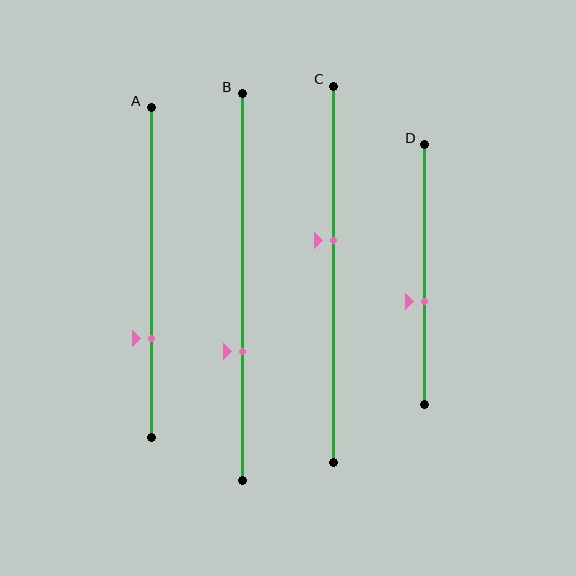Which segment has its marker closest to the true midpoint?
Segment C has its marker closest to the true midpoint.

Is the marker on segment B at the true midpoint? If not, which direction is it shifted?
No, the marker on segment B is shifted downward by about 17% of the segment length.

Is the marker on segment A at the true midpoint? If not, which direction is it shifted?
No, the marker on segment A is shifted downward by about 20% of the segment length.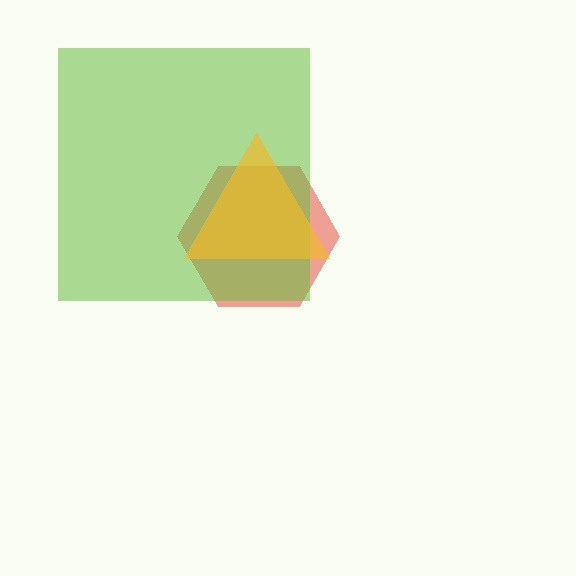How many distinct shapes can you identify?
There are 3 distinct shapes: a red hexagon, a lime square, a yellow triangle.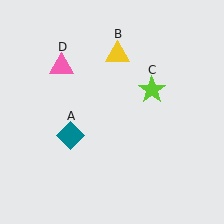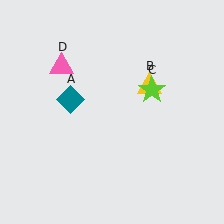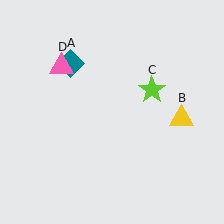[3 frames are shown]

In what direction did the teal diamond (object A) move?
The teal diamond (object A) moved up.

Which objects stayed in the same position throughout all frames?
Lime star (object C) and pink triangle (object D) remained stationary.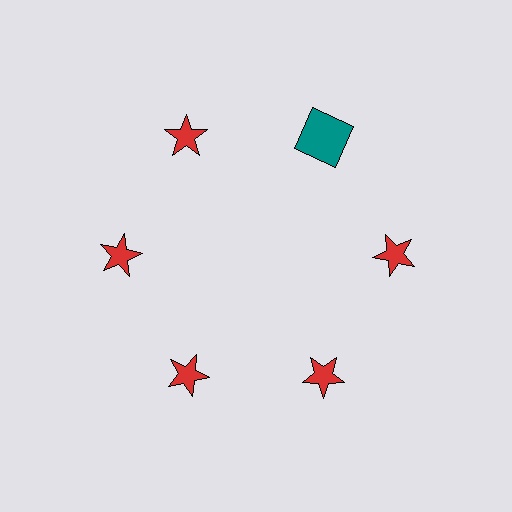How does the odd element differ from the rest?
It differs in both color (teal instead of red) and shape (square instead of star).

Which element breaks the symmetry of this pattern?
The teal square at roughly the 1 o'clock position breaks the symmetry. All other shapes are red stars.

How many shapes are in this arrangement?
There are 6 shapes arranged in a ring pattern.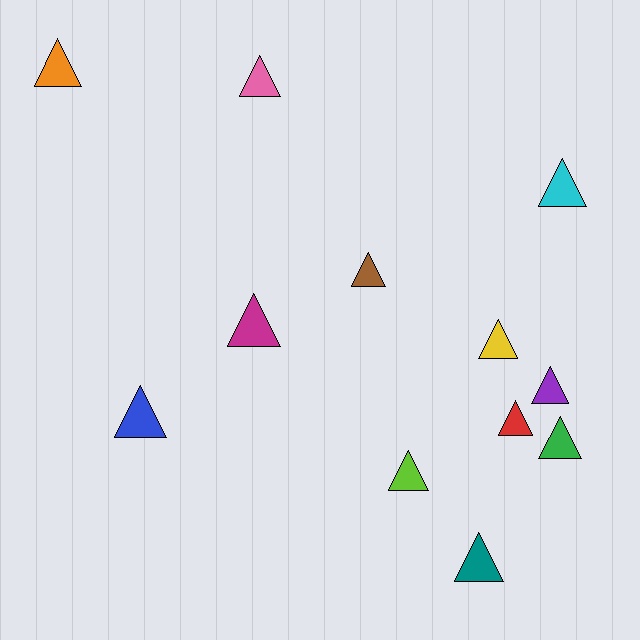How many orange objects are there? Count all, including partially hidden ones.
There is 1 orange object.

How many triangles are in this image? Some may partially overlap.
There are 12 triangles.